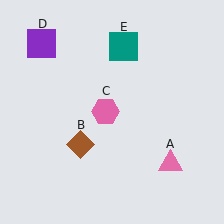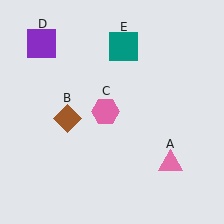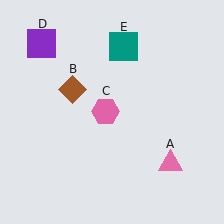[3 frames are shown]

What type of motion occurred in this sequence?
The brown diamond (object B) rotated clockwise around the center of the scene.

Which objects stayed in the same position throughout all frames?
Pink triangle (object A) and pink hexagon (object C) and purple square (object D) and teal square (object E) remained stationary.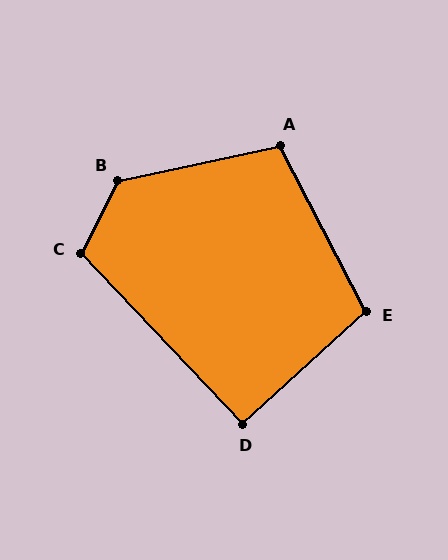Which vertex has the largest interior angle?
B, at approximately 129 degrees.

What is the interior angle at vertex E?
Approximately 105 degrees (obtuse).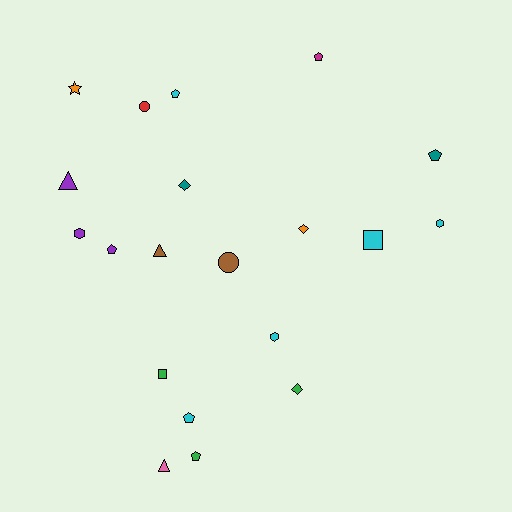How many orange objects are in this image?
There are 2 orange objects.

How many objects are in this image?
There are 20 objects.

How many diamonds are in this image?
There are 3 diamonds.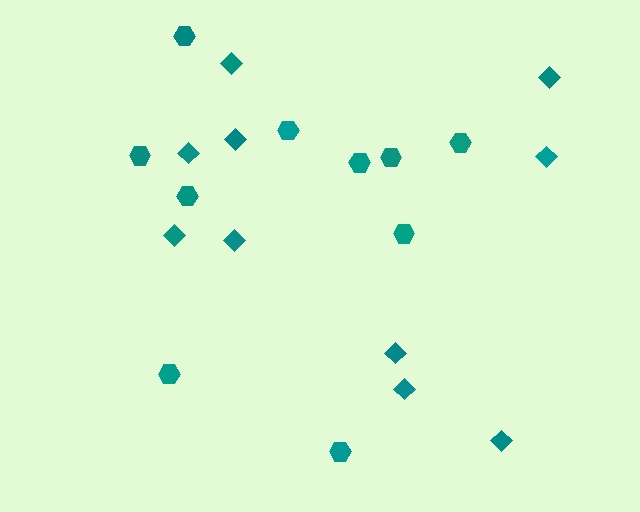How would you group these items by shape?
There are 2 groups: one group of diamonds (10) and one group of hexagons (10).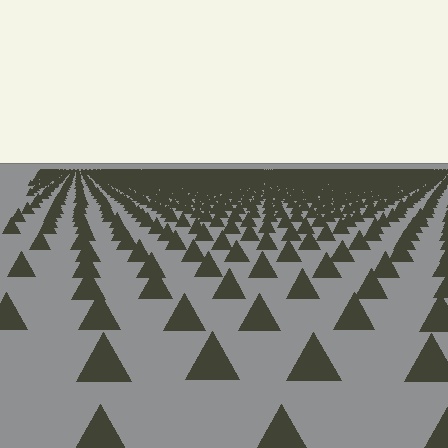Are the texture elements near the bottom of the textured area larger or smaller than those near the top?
Larger. Near the bottom, elements are closer to the viewer and appear at a bigger on-screen size.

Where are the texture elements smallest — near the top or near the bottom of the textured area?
Near the top.